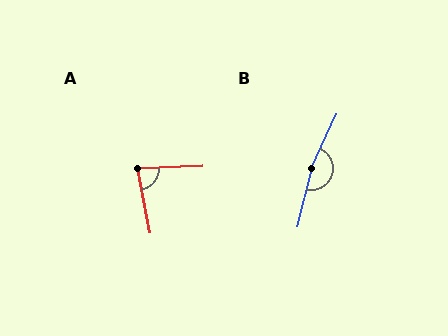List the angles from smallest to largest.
A (82°), B (169°).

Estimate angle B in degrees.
Approximately 169 degrees.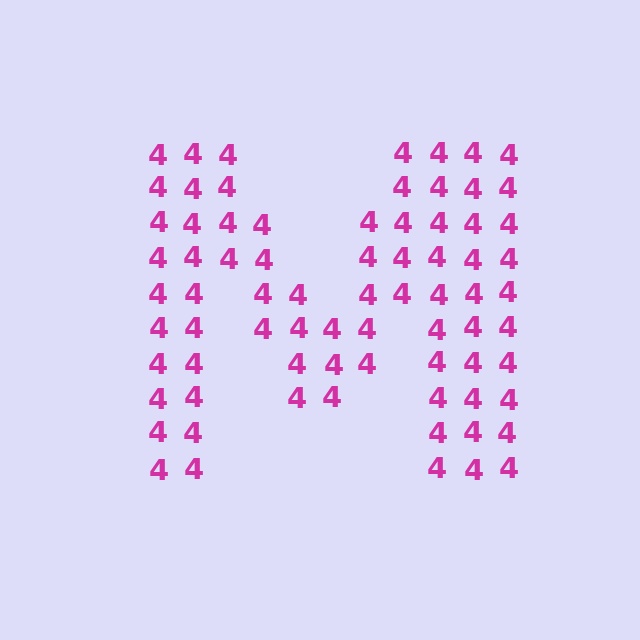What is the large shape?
The large shape is the letter M.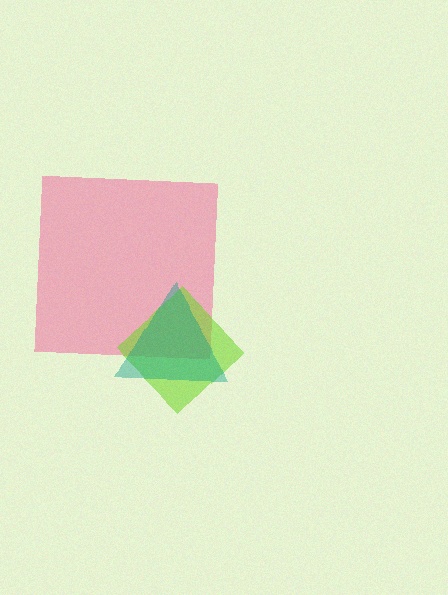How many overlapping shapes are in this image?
There are 3 overlapping shapes in the image.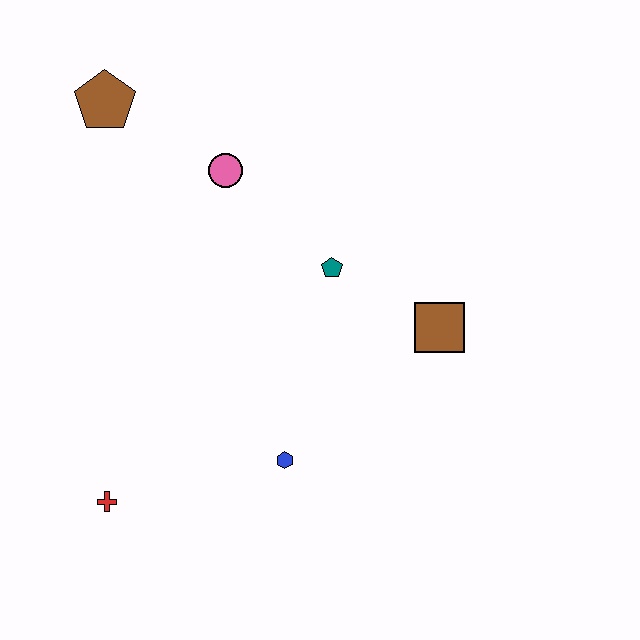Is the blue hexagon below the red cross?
No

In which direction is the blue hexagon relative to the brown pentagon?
The blue hexagon is below the brown pentagon.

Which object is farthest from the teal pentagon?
The red cross is farthest from the teal pentagon.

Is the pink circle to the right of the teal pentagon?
No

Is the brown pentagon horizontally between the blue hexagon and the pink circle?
No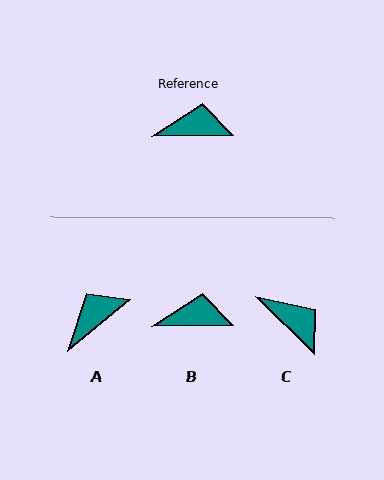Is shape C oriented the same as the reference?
No, it is off by about 45 degrees.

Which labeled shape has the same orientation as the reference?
B.